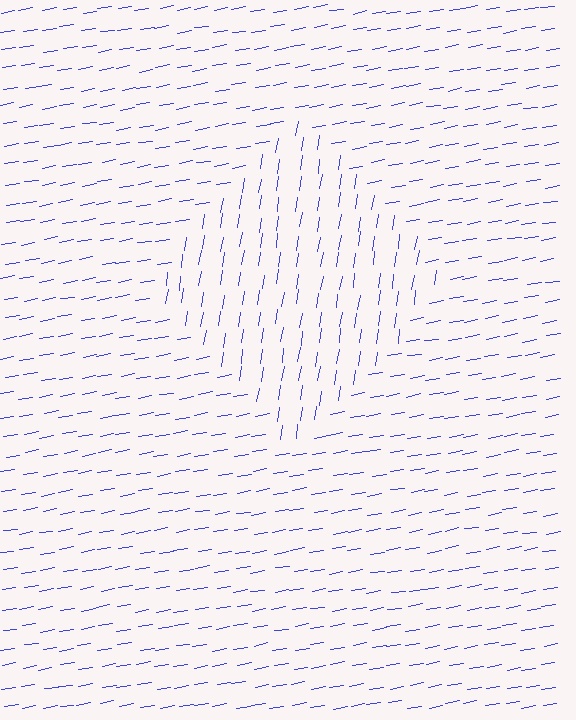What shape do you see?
I see a diamond.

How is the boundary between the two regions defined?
The boundary is defined purely by a change in line orientation (approximately 71 degrees difference). All lines are the same color and thickness.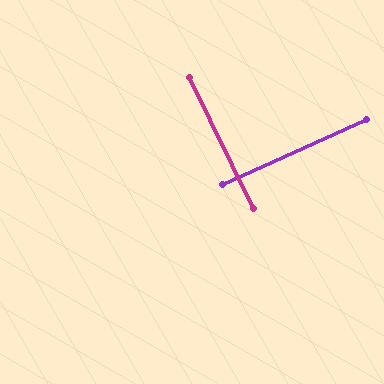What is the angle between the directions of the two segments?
Approximately 88 degrees.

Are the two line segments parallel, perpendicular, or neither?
Perpendicular — they meet at approximately 88°.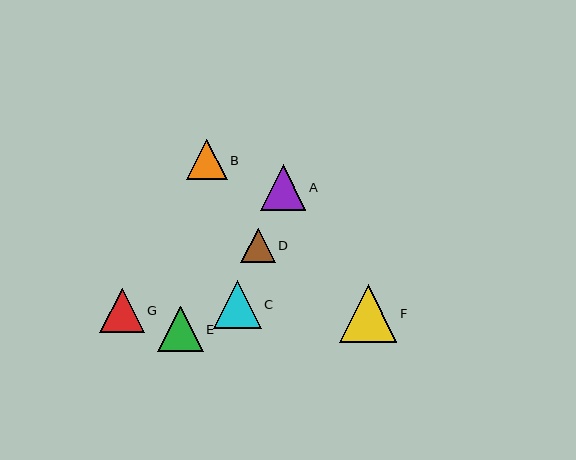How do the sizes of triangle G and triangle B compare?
Triangle G and triangle B are approximately the same size.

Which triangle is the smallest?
Triangle D is the smallest with a size of approximately 34 pixels.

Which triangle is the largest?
Triangle F is the largest with a size of approximately 57 pixels.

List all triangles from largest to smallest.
From largest to smallest: F, C, A, E, G, B, D.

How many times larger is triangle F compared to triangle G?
Triangle F is approximately 1.3 times the size of triangle G.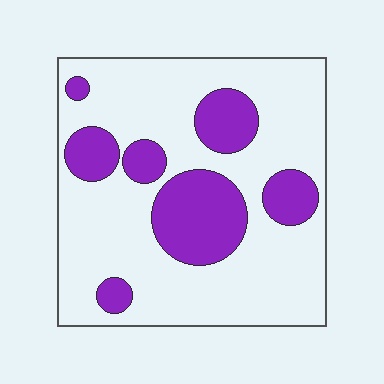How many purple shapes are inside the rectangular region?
7.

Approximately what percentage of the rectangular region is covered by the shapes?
Approximately 25%.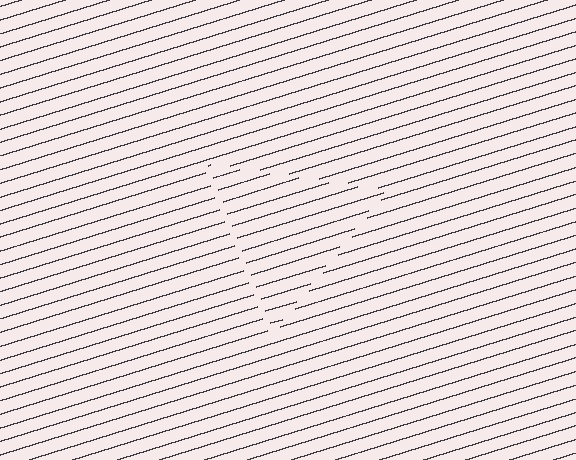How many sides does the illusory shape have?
3 sides — the line-ends trace a triangle.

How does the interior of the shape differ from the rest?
The interior of the shape contains the same grating, shifted by half a period — the contour is defined by the phase discontinuity where line-ends from the inner and outer gratings abut.